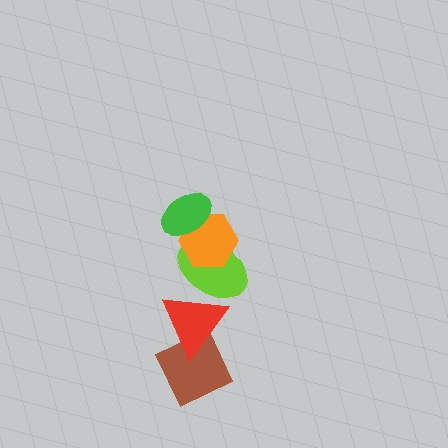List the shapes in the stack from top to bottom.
From top to bottom: the green ellipse, the orange hexagon, the lime ellipse, the red triangle, the brown diamond.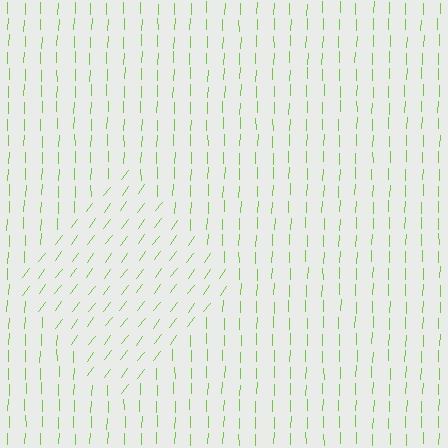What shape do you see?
I see a diamond.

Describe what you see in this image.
The image is filled with small lime line segments. A diamond region in the image has lines oriented differently from the surrounding lines, creating a visible texture boundary.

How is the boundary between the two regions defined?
The boundary is defined purely by a change in line orientation (approximately 35 degrees difference). All lines are the same color and thickness.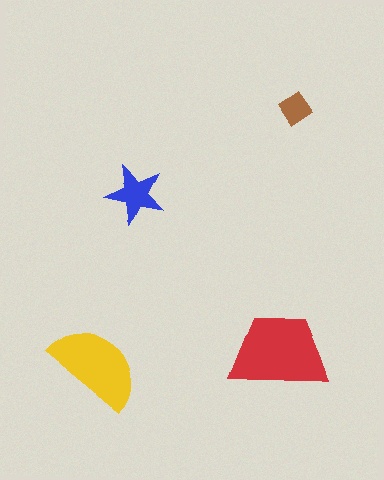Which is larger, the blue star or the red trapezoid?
The red trapezoid.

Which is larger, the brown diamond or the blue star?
The blue star.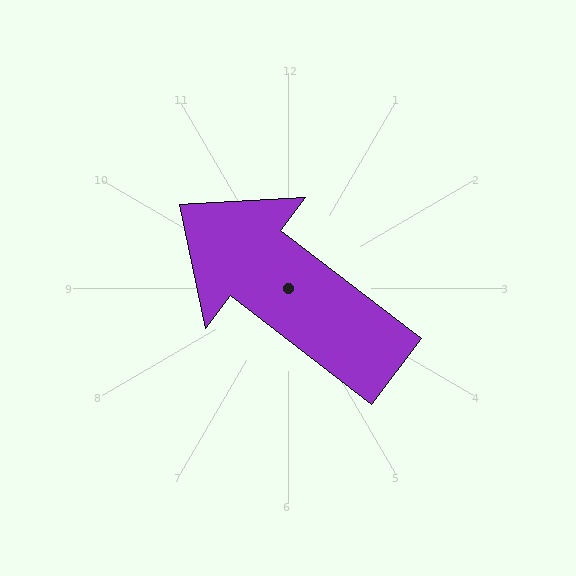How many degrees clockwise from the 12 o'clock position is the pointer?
Approximately 308 degrees.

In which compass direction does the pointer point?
Northwest.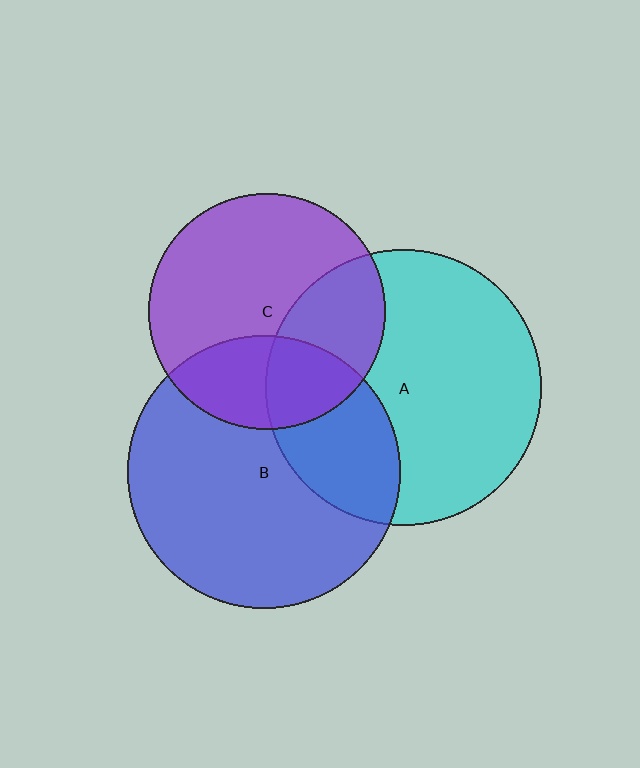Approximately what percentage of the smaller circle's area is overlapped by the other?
Approximately 30%.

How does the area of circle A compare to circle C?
Approximately 1.4 times.